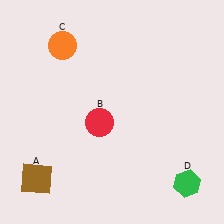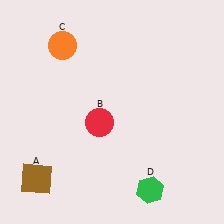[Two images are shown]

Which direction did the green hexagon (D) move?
The green hexagon (D) moved left.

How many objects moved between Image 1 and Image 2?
1 object moved between the two images.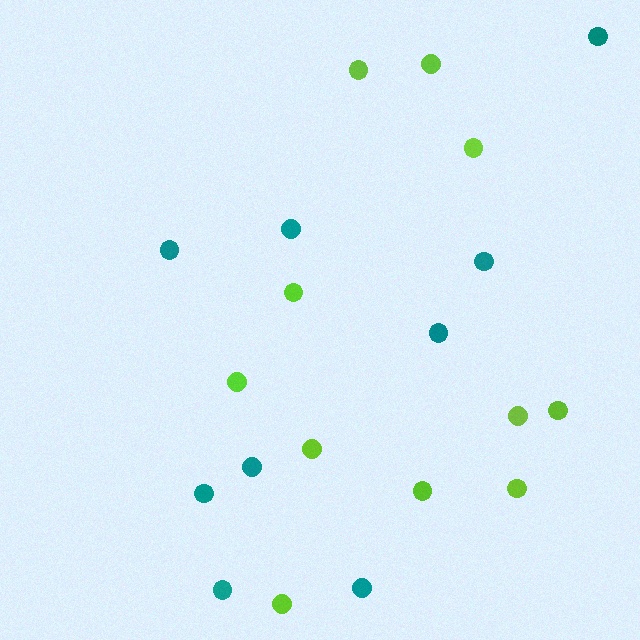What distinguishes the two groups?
There are 2 groups: one group of lime circles (11) and one group of teal circles (9).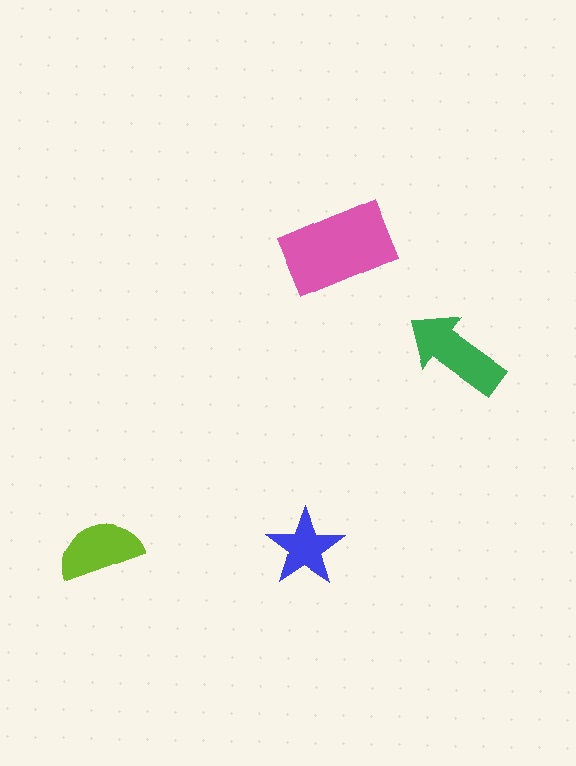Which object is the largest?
The pink rectangle.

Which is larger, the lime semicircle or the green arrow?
The green arrow.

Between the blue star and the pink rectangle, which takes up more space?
The pink rectangle.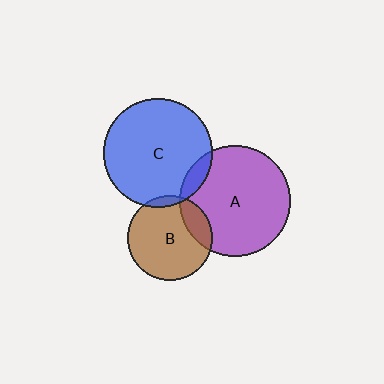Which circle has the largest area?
Circle A (purple).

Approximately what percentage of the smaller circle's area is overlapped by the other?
Approximately 5%.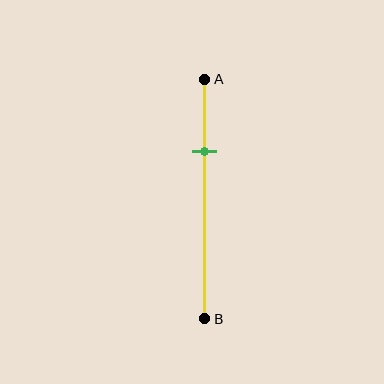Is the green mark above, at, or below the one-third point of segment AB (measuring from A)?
The green mark is above the one-third point of segment AB.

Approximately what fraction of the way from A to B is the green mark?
The green mark is approximately 30% of the way from A to B.